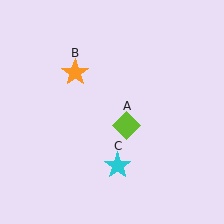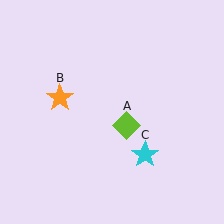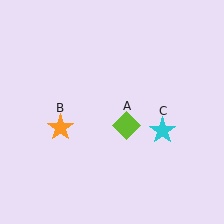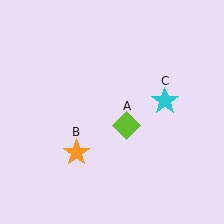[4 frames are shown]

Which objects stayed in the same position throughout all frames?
Lime diamond (object A) remained stationary.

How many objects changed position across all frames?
2 objects changed position: orange star (object B), cyan star (object C).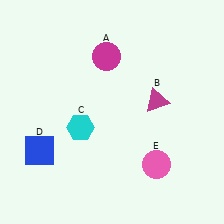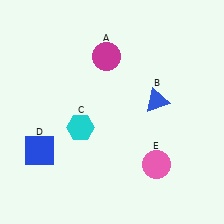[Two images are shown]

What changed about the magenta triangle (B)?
In Image 1, B is magenta. In Image 2, it changed to blue.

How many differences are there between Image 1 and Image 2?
There is 1 difference between the two images.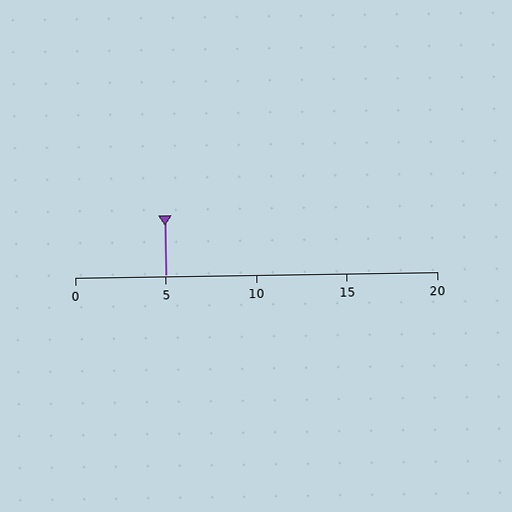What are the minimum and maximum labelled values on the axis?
The axis runs from 0 to 20.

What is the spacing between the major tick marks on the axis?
The major ticks are spaced 5 apart.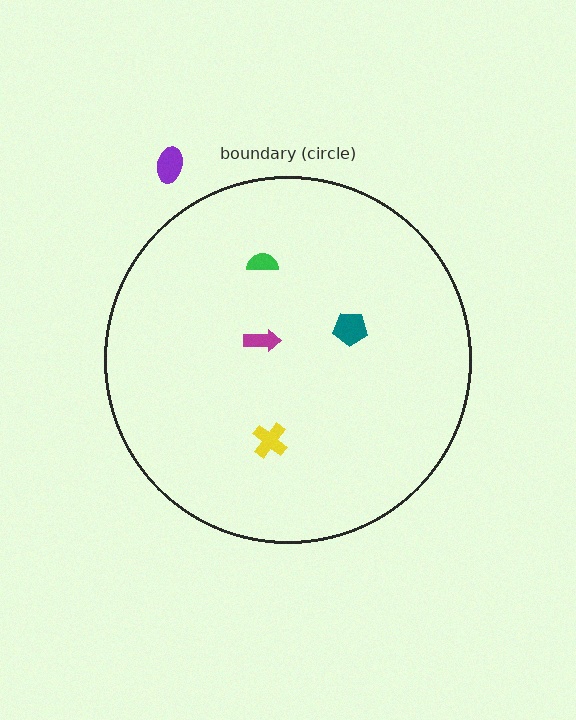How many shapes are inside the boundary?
4 inside, 1 outside.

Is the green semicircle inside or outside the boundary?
Inside.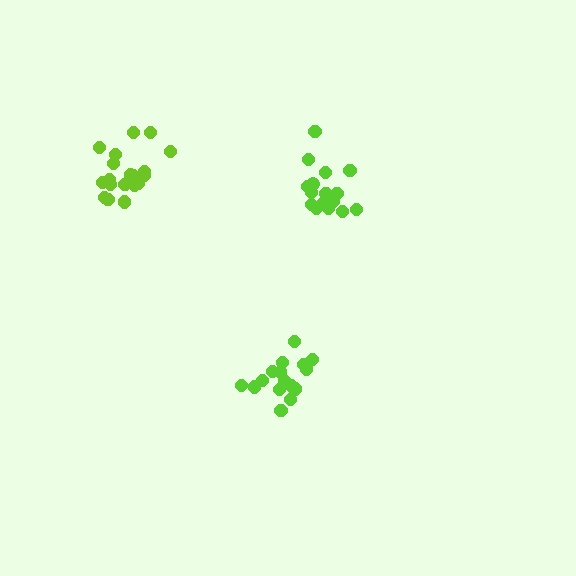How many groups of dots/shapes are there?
There are 3 groups.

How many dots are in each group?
Group 1: 20 dots, Group 2: 16 dots, Group 3: 16 dots (52 total).